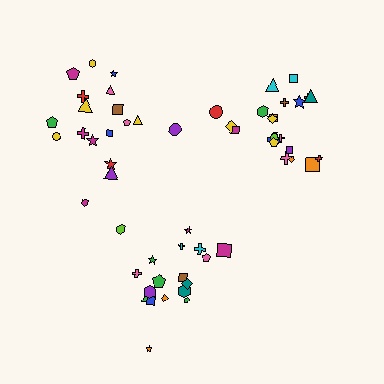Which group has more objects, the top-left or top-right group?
The top-right group.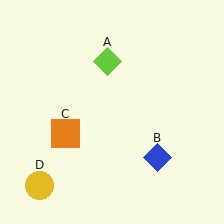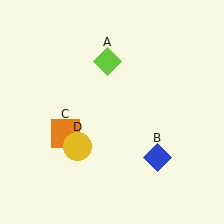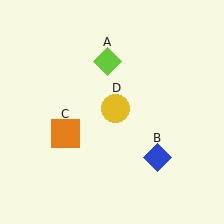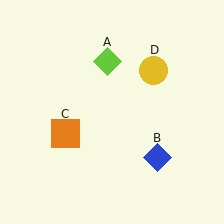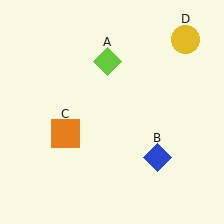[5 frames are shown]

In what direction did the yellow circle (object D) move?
The yellow circle (object D) moved up and to the right.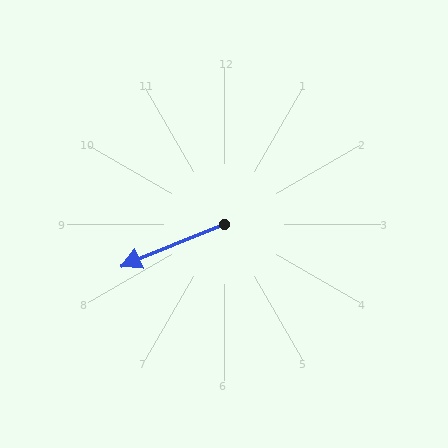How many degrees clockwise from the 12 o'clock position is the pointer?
Approximately 248 degrees.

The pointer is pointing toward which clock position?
Roughly 8 o'clock.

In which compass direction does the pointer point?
West.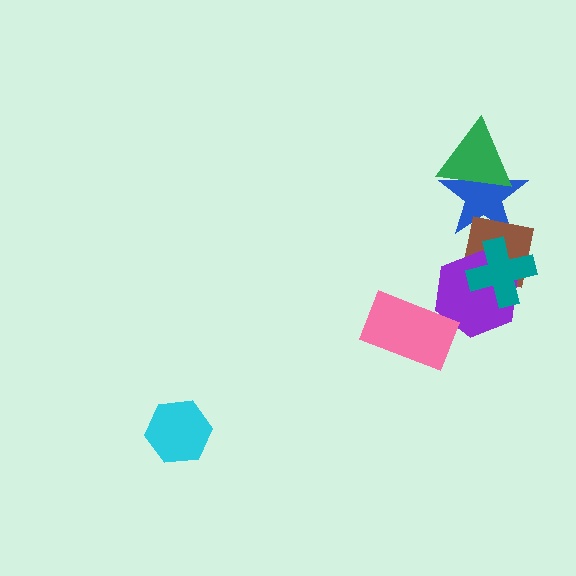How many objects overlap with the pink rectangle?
1 object overlaps with the pink rectangle.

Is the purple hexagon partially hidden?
Yes, it is partially covered by another shape.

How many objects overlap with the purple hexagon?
3 objects overlap with the purple hexagon.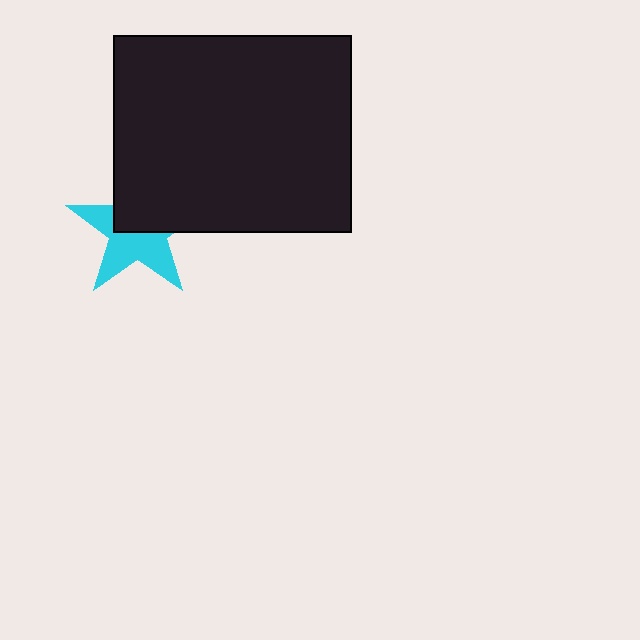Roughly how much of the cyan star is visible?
About half of it is visible (roughly 53%).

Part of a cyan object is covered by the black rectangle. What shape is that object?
It is a star.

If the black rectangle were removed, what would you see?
You would see the complete cyan star.